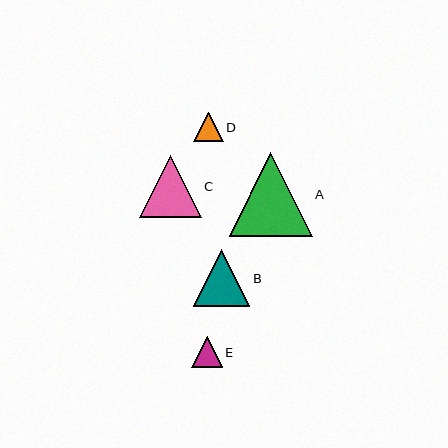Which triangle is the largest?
Triangle A is the largest with a size of approximately 83 pixels.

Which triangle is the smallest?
Triangle D is the smallest with a size of approximately 29 pixels.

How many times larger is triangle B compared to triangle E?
Triangle B is approximately 1.9 times the size of triangle E.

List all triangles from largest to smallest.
From largest to smallest: A, C, B, E, D.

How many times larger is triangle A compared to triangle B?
Triangle A is approximately 1.5 times the size of triangle B.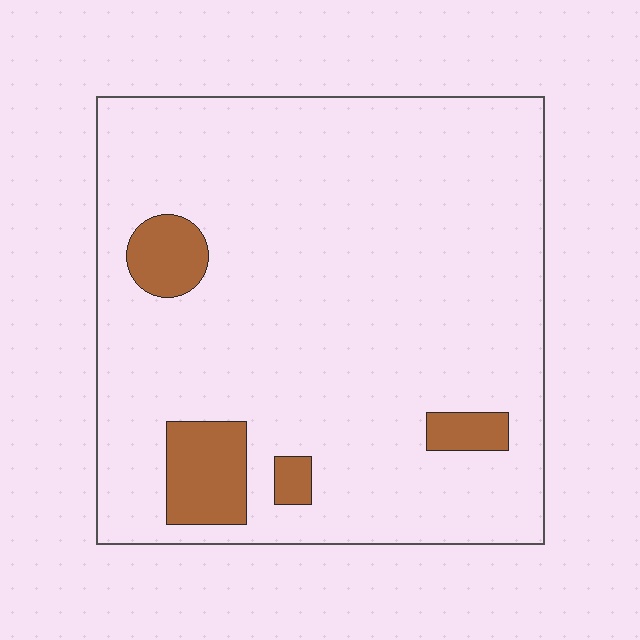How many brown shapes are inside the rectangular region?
4.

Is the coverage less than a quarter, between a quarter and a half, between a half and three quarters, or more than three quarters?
Less than a quarter.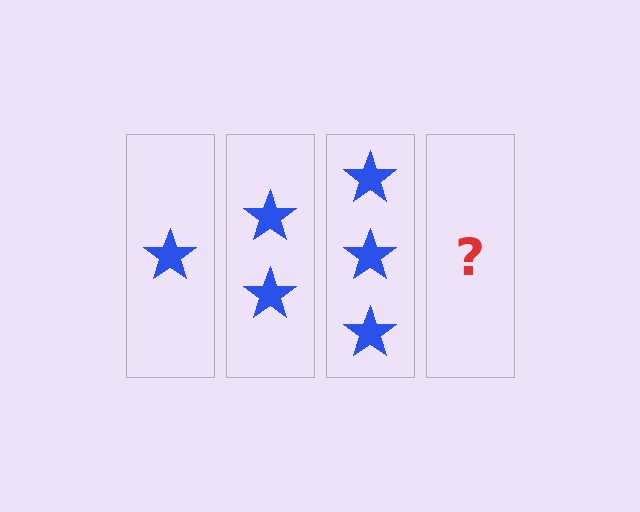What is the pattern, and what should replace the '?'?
The pattern is that each step adds one more star. The '?' should be 4 stars.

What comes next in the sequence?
The next element should be 4 stars.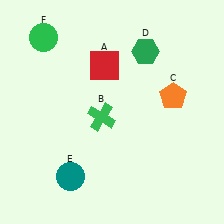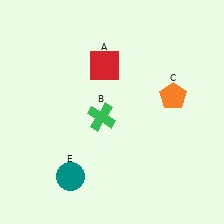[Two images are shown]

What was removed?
The green hexagon (D), the green circle (F) were removed in Image 2.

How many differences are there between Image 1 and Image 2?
There are 2 differences between the two images.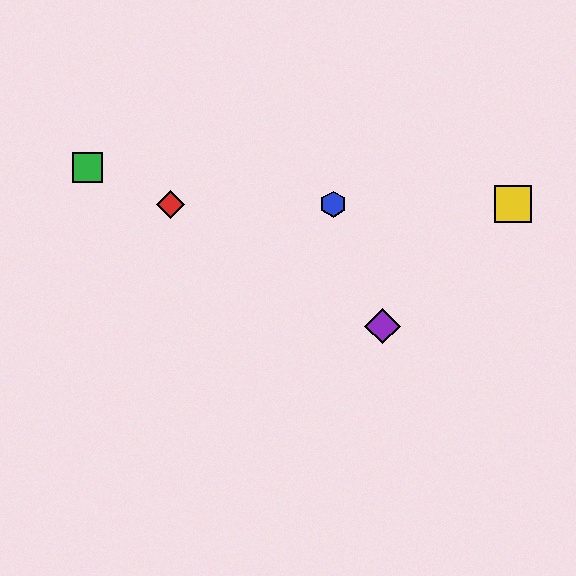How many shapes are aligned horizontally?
3 shapes (the red diamond, the blue hexagon, the yellow square) are aligned horizontally.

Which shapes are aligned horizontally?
The red diamond, the blue hexagon, the yellow square are aligned horizontally.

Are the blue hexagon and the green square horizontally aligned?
No, the blue hexagon is at y≈204 and the green square is at y≈168.